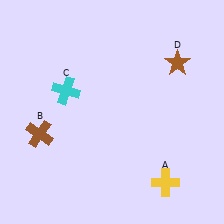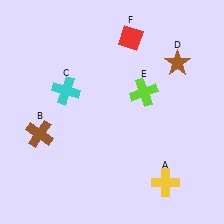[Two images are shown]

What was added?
A lime cross (E), a red diamond (F) were added in Image 2.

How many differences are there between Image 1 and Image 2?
There are 2 differences between the two images.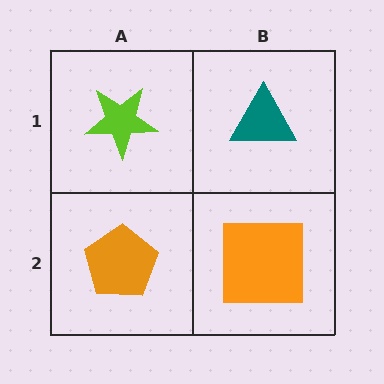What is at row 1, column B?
A teal triangle.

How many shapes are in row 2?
2 shapes.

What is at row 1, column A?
A lime star.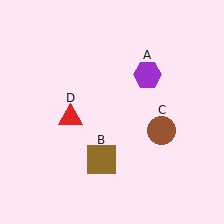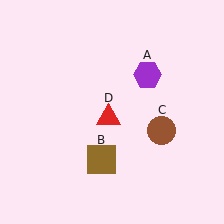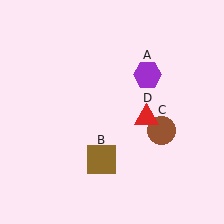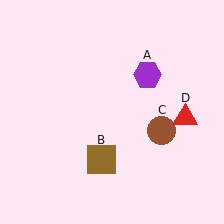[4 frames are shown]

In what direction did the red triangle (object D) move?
The red triangle (object D) moved right.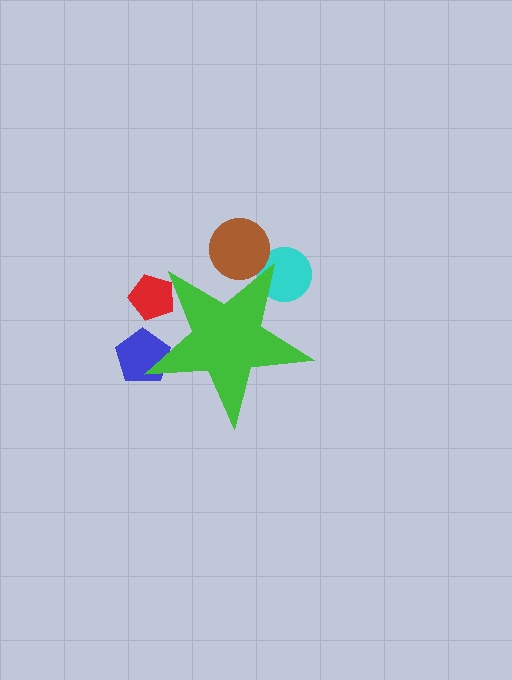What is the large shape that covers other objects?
A green star.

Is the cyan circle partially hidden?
Yes, the cyan circle is partially hidden behind the green star.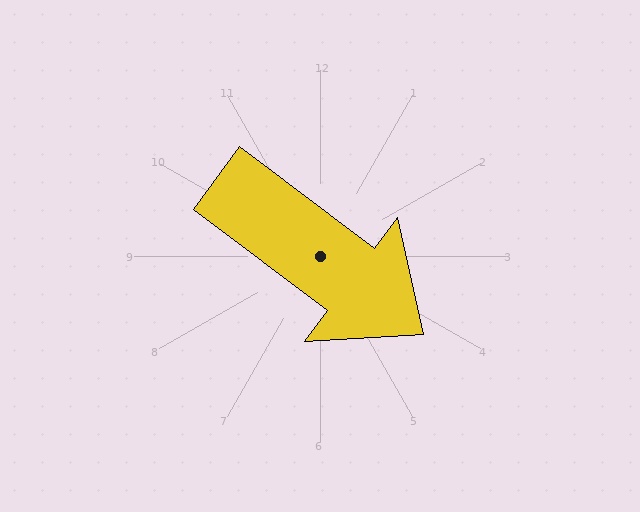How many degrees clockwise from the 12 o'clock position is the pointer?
Approximately 127 degrees.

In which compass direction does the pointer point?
Southeast.